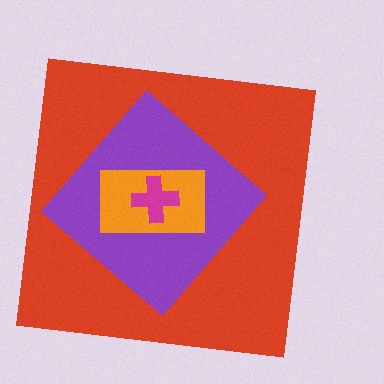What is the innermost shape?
The magenta cross.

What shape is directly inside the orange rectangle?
The magenta cross.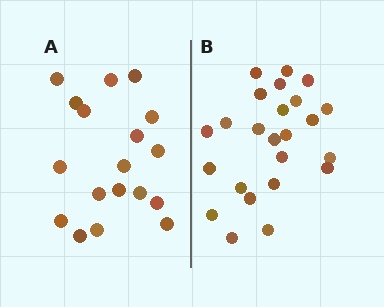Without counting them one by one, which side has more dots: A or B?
Region B (the right region) has more dots.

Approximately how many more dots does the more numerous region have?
Region B has about 6 more dots than region A.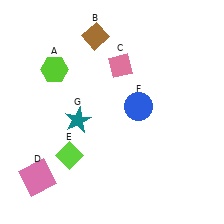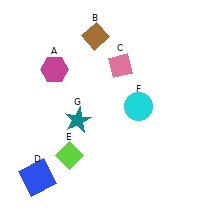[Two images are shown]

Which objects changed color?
A changed from lime to magenta. D changed from pink to blue. F changed from blue to cyan.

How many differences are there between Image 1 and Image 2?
There are 3 differences between the two images.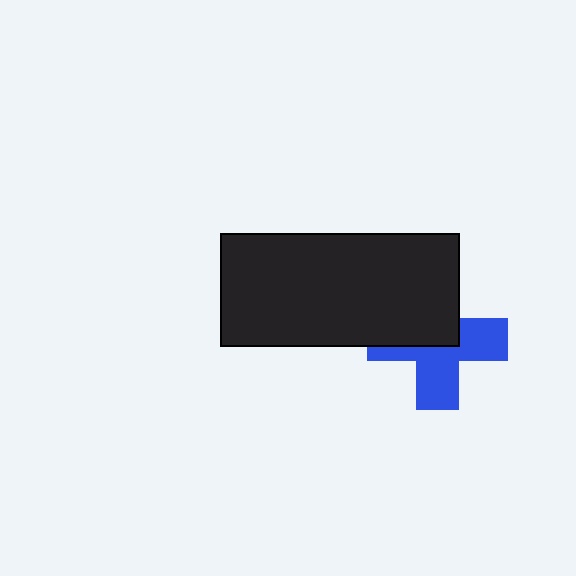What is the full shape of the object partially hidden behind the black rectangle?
The partially hidden object is a blue cross.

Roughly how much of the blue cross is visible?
About half of it is visible (roughly 53%).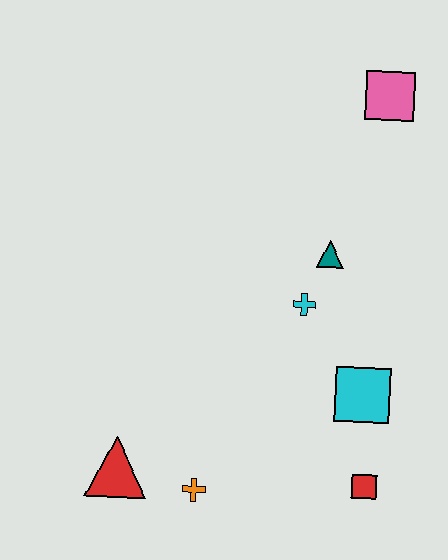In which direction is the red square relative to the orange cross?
The red square is to the right of the orange cross.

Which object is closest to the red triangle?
The orange cross is closest to the red triangle.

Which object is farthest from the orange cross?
The pink square is farthest from the orange cross.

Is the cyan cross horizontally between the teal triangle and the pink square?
No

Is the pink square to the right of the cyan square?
Yes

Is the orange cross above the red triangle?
No